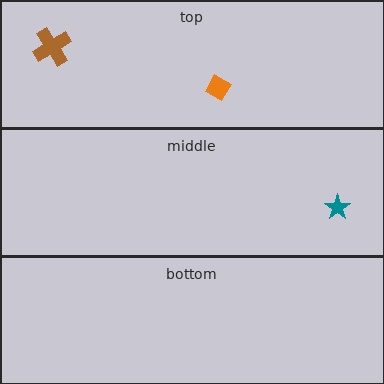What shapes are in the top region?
The orange diamond, the brown cross.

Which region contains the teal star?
The middle region.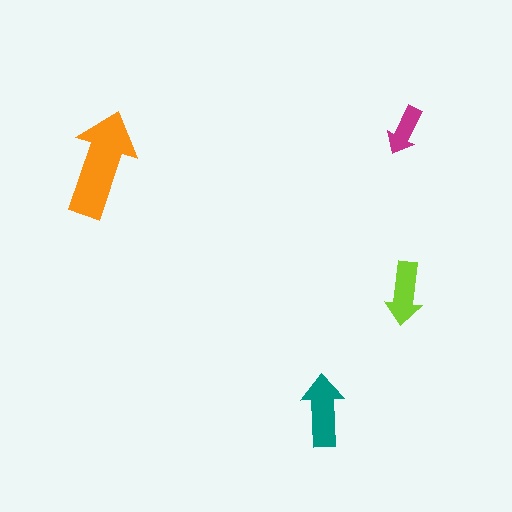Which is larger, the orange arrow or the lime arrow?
The orange one.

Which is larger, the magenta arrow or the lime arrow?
The lime one.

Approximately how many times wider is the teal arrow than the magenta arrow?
About 1.5 times wider.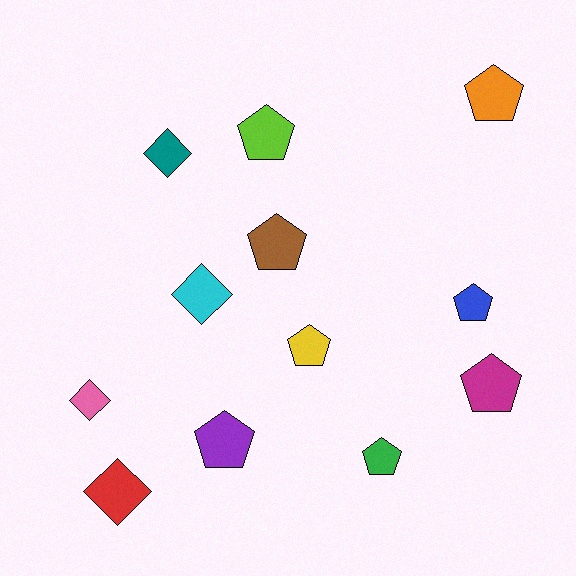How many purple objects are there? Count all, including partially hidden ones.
There is 1 purple object.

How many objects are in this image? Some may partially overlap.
There are 12 objects.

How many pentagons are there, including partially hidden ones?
There are 8 pentagons.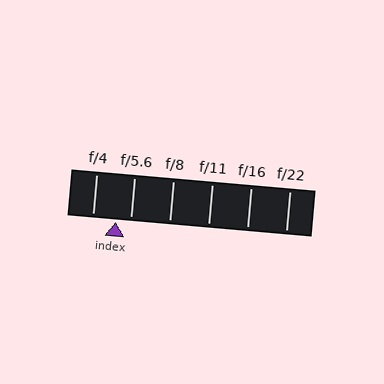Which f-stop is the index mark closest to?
The index mark is closest to f/5.6.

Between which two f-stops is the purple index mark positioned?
The index mark is between f/4 and f/5.6.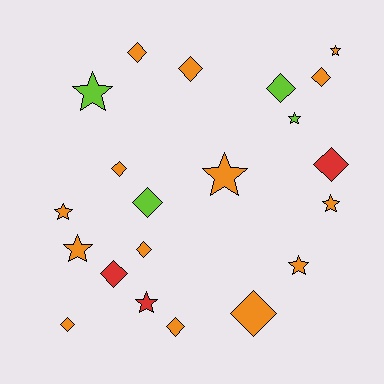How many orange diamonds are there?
There are 8 orange diamonds.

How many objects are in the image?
There are 21 objects.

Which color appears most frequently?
Orange, with 14 objects.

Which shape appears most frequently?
Diamond, with 12 objects.